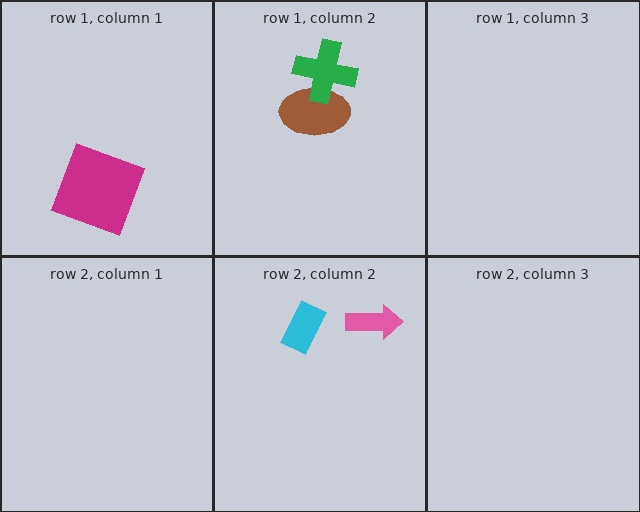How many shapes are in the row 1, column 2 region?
2.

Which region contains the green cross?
The row 1, column 2 region.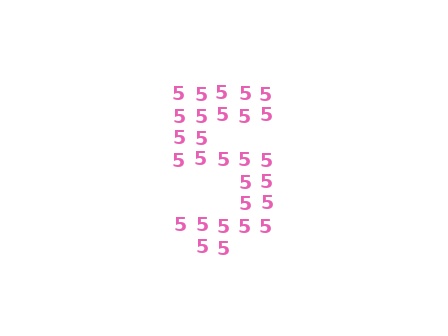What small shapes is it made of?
It is made of small digit 5's.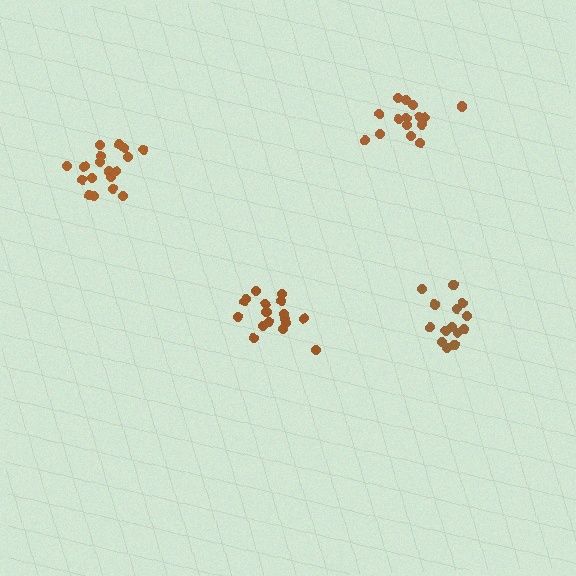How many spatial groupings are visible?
There are 4 spatial groupings.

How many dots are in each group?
Group 1: 18 dots, Group 2: 15 dots, Group 3: 17 dots, Group 4: 15 dots (65 total).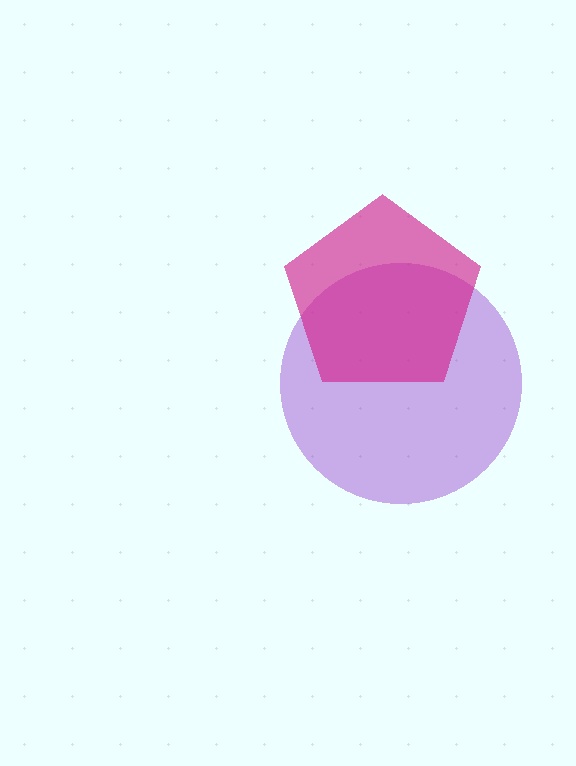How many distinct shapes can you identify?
There are 2 distinct shapes: a purple circle, a magenta pentagon.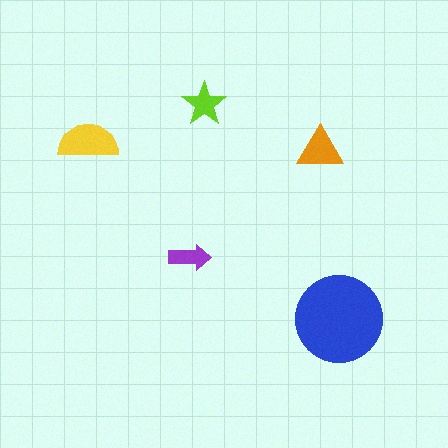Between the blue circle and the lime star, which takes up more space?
The blue circle.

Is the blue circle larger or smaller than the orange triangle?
Larger.